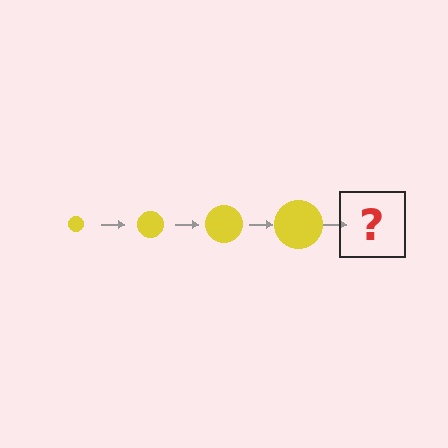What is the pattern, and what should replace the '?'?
The pattern is that the circle gets progressively larger each step. The '?' should be a yellow circle, larger than the previous one.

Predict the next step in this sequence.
The next step is a yellow circle, larger than the previous one.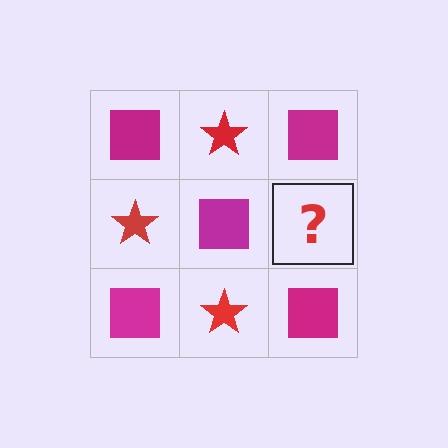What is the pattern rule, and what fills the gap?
The rule is that it alternates magenta square and red star in a checkerboard pattern. The gap should be filled with a red star.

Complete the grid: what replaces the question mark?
The question mark should be replaced with a red star.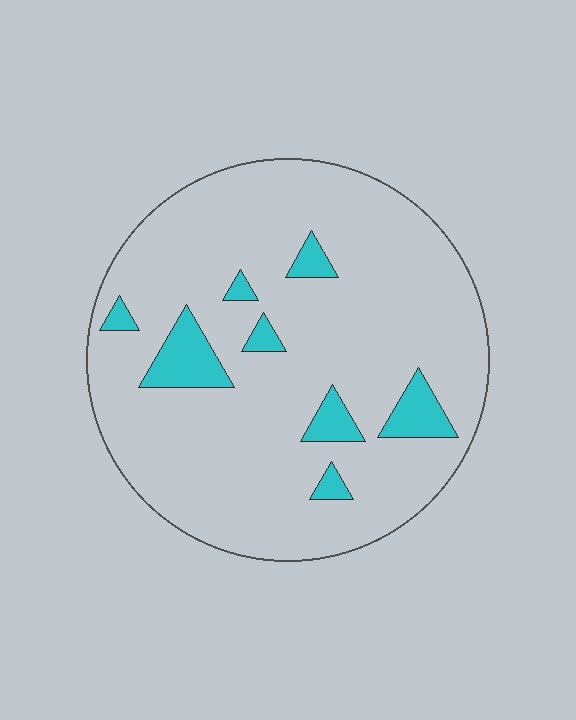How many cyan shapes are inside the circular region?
8.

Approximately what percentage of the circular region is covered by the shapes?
Approximately 10%.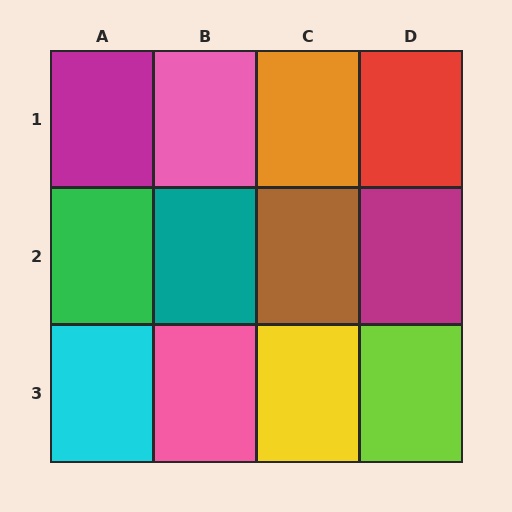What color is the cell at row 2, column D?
Magenta.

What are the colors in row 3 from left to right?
Cyan, pink, yellow, lime.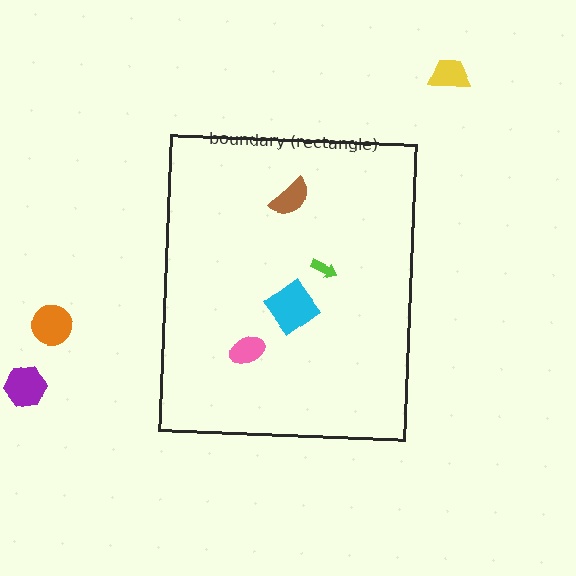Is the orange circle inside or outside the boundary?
Outside.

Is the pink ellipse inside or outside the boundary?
Inside.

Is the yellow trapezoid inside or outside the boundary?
Outside.